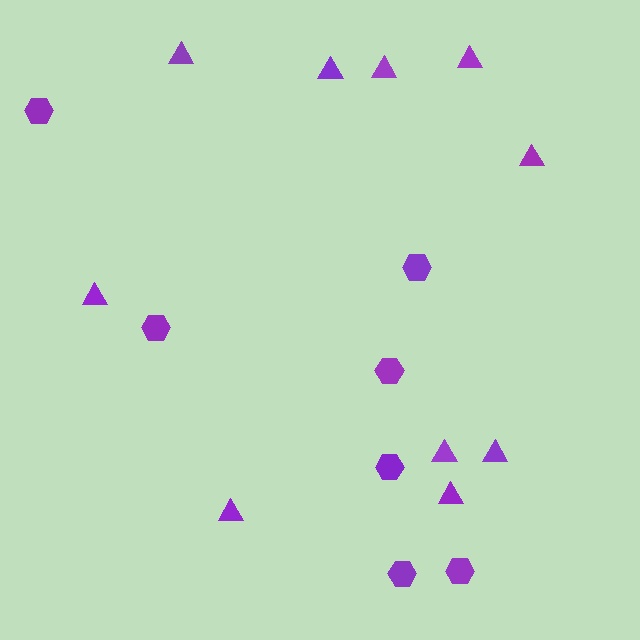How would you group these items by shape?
There are 2 groups: one group of hexagons (7) and one group of triangles (10).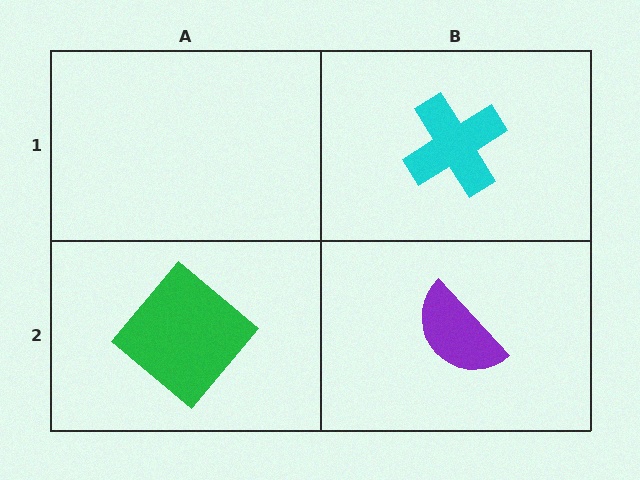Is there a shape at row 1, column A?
No, that cell is empty.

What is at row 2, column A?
A green diamond.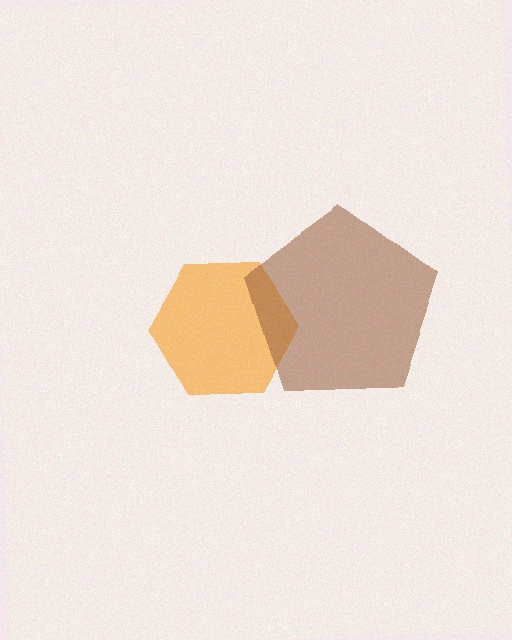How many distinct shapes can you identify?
There are 2 distinct shapes: an orange hexagon, a brown pentagon.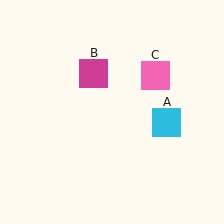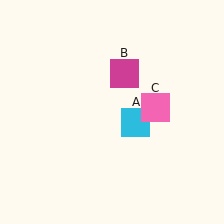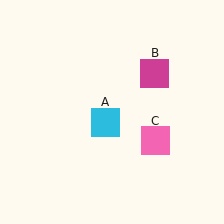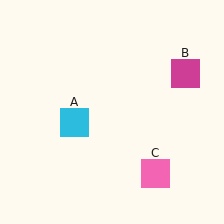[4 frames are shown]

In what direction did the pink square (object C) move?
The pink square (object C) moved down.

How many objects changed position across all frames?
3 objects changed position: cyan square (object A), magenta square (object B), pink square (object C).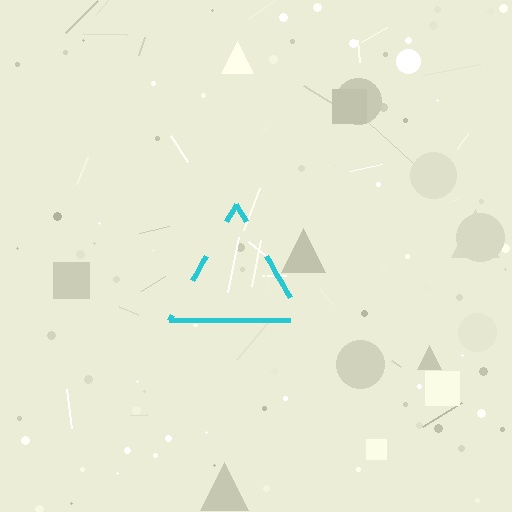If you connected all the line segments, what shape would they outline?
They would outline a triangle.